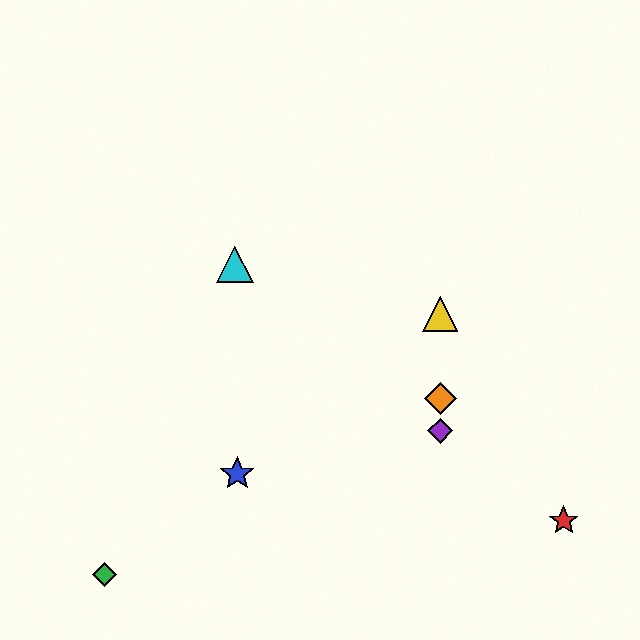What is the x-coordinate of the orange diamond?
The orange diamond is at x≈440.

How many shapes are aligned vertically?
3 shapes (the yellow triangle, the purple diamond, the orange diamond) are aligned vertically.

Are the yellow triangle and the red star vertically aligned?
No, the yellow triangle is at x≈440 and the red star is at x≈564.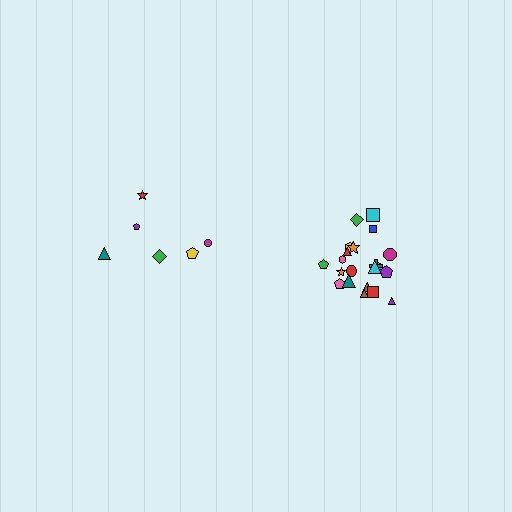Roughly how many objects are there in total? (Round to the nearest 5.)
Roughly 30 objects in total.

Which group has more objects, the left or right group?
The right group.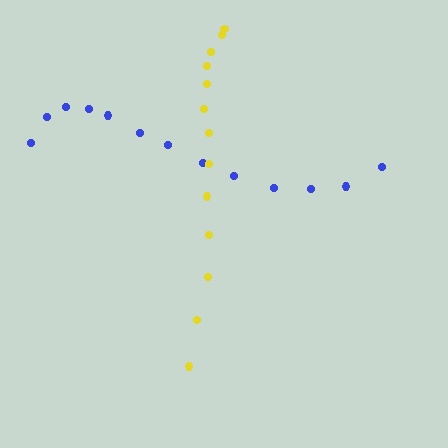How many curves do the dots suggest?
There are 2 distinct paths.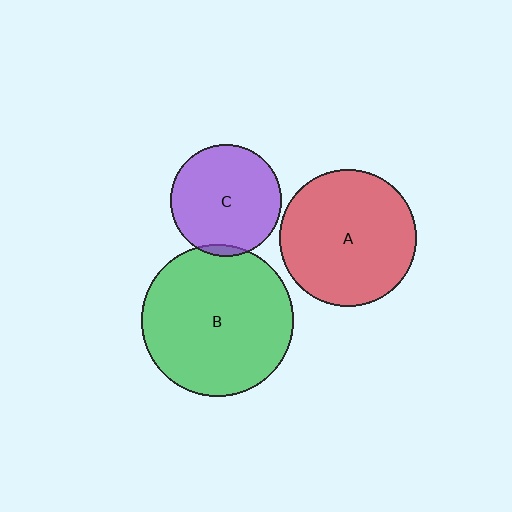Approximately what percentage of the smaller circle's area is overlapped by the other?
Approximately 5%.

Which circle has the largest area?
Circle B (green).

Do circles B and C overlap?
Yes.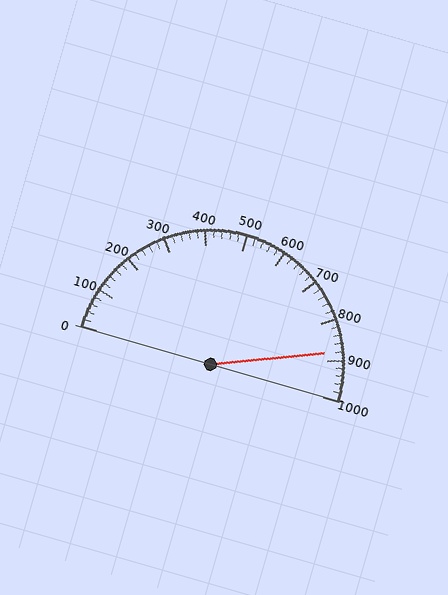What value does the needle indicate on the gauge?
The needle indicates approximately 880.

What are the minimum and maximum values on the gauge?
The gauge ranges from 0 to 1000.